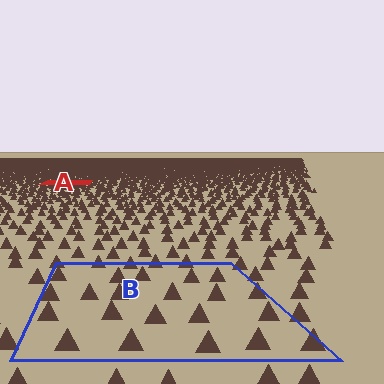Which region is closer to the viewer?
Region B is closer. The texture elements there are larger and more spread out.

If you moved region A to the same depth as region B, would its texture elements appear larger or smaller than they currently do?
They would appear larger. At a closer depth, the same texture elements are projected at a bigger on-screen size.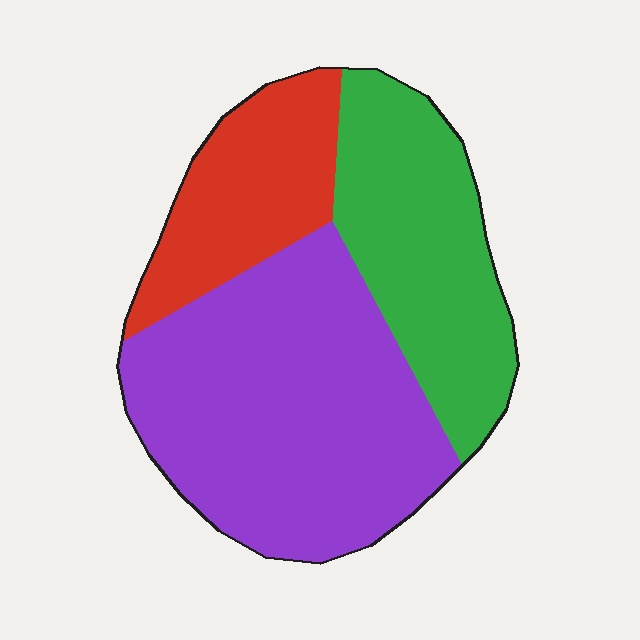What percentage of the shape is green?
Green covers 29% of the shape.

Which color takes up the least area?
Red, at roughly 20%.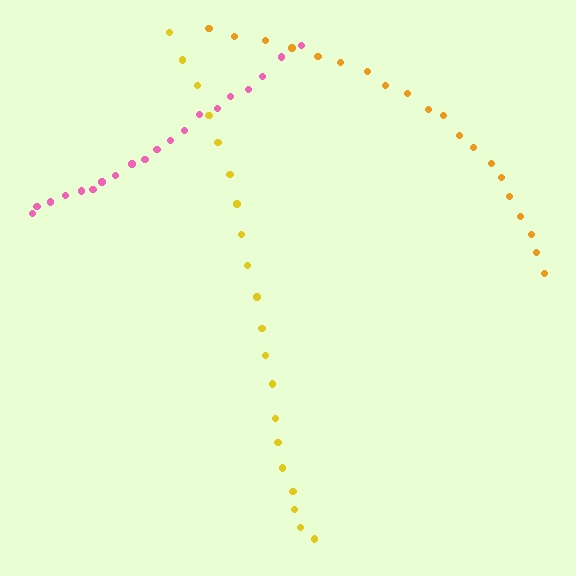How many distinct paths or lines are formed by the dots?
There are 3 distinct paths.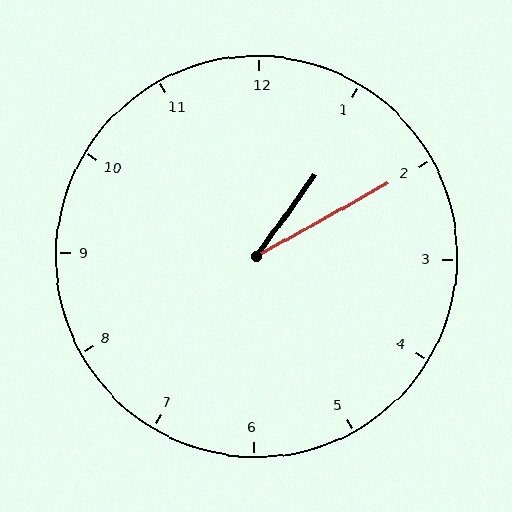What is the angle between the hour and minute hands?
Approximately 25 degrees.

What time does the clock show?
1:10.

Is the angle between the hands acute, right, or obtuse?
It is acute.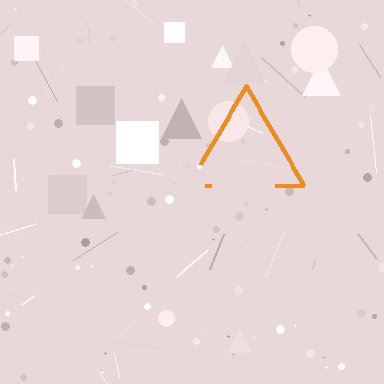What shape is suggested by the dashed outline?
The dashed outline suggests a triangle.